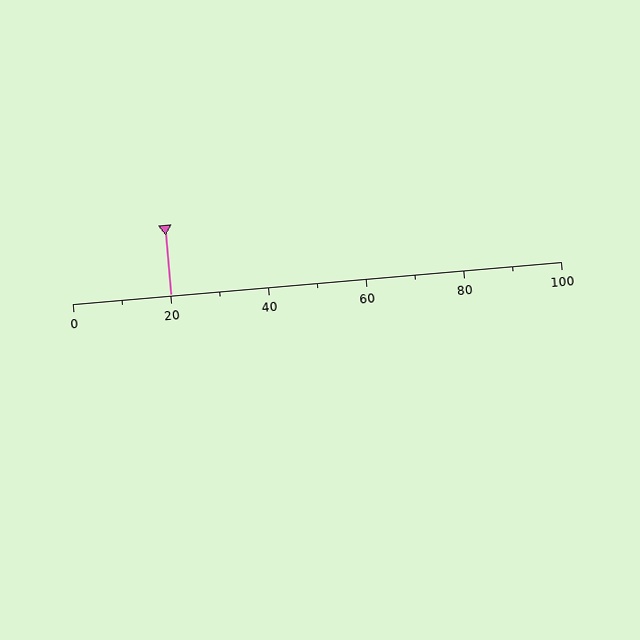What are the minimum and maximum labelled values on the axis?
The axis runs from 0 to 100.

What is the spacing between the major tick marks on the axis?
The major ticks are spaced 20 apart.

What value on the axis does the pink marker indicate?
The marker indicates approximately 20.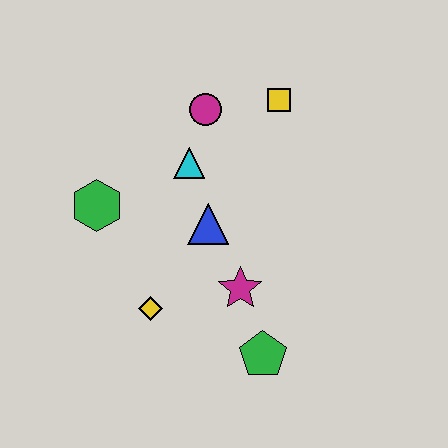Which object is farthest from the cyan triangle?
The green pentagon is farthest from the cyan triangle.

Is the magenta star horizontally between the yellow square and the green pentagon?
No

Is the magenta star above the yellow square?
No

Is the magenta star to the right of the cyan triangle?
Yes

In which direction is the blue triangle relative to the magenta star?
The blue triangle is above the magenta star.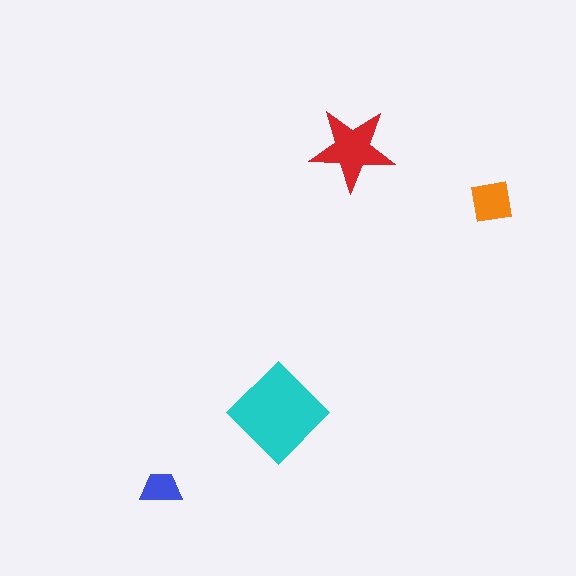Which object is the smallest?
The blue trapezoid.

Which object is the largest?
The cyan diamond.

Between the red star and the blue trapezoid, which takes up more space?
The red star.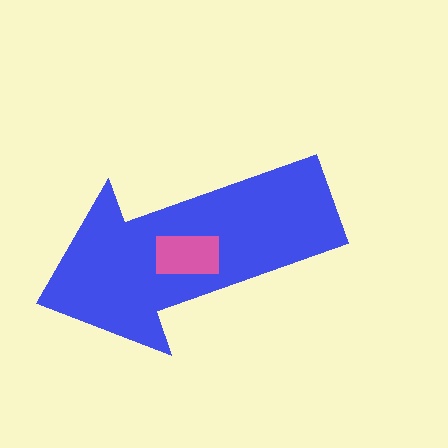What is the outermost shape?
The blue arrow.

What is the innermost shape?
The pink rectangle.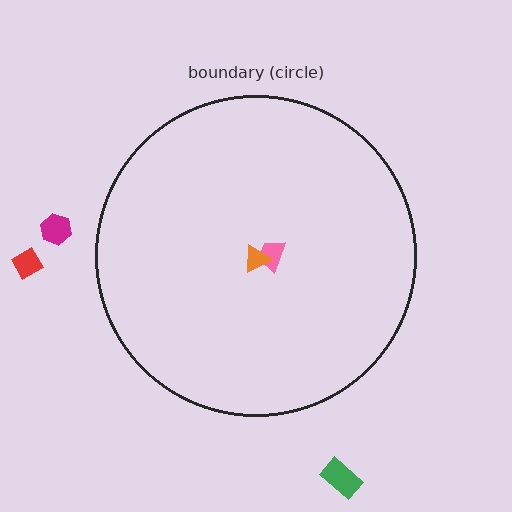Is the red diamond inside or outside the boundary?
Outside.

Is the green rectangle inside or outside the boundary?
Outside.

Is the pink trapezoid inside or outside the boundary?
Inside.